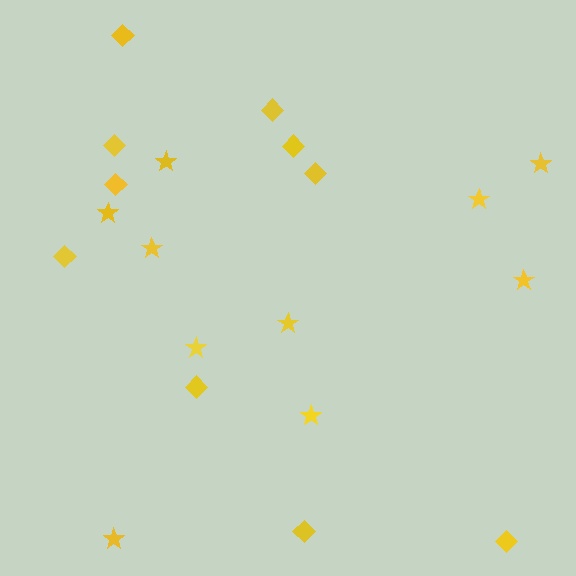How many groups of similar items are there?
There are 2 groups: one group of diamonds (10) and one group of stars (10).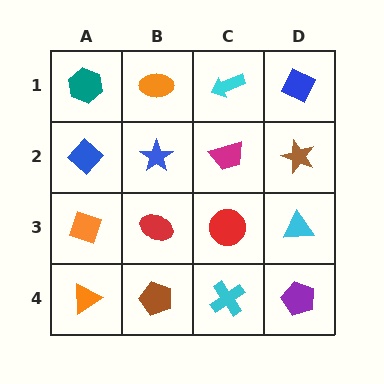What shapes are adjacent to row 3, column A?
A blue diamond (row 2, column A), an orange triangle (row 4, column A), a red ellipse (row 3, column B).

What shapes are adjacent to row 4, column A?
An orange diamond (row 3, column A), a brown pentagon (row 4, column B).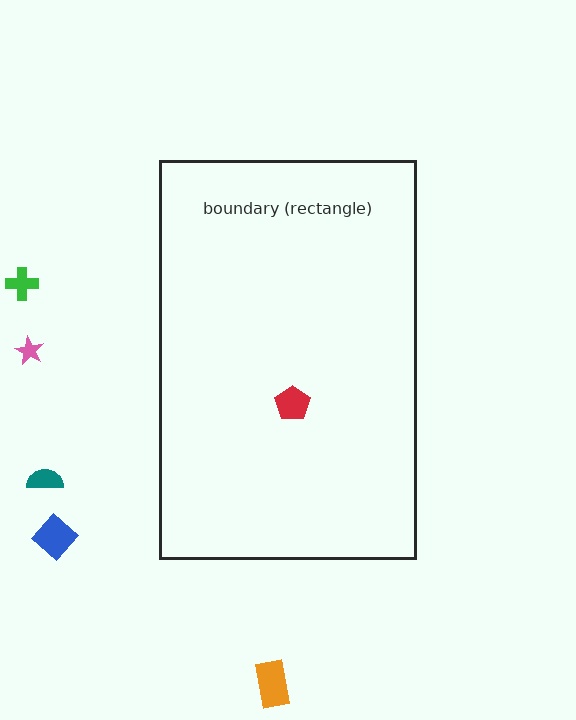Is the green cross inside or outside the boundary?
Outside.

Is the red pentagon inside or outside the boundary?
Inside.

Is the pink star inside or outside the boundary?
Outside.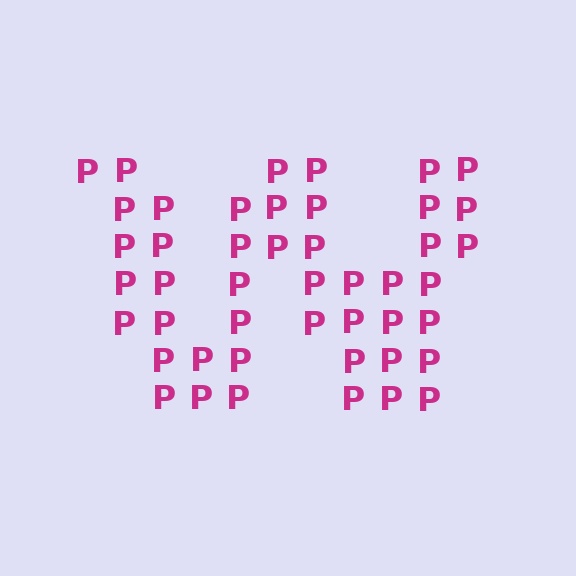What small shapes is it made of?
It is made of small letter P's.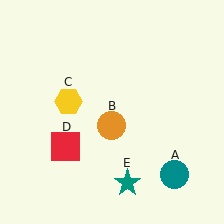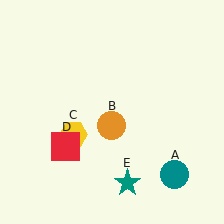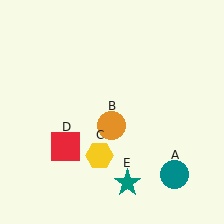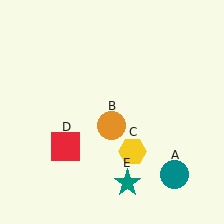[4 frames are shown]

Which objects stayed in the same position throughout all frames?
Teal circle (object A) and orange circle (object B) and red square (object D) and teal star (object E) remained stationary.